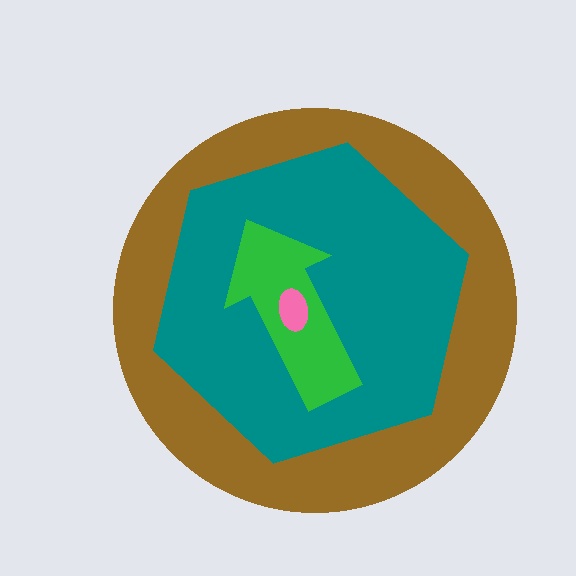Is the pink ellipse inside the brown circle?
Yes.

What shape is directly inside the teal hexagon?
The green arrow.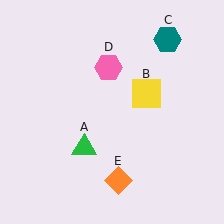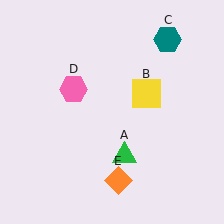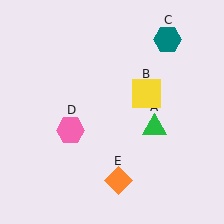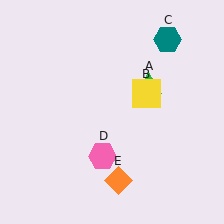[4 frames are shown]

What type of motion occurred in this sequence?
The green triangle (object A), pink hexagon (object D) rotated counterclockwise around the center of the scene.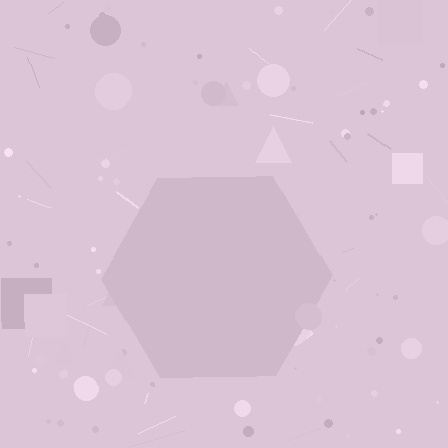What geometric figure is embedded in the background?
A hexagon is embedded in the background.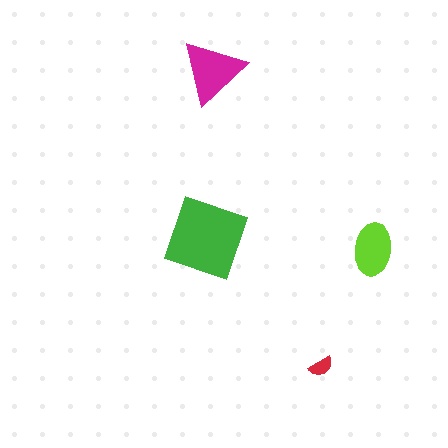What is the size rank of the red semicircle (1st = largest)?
4th.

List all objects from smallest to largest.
The red semicircle, the lime ellipse, the magenta triangle, the green square.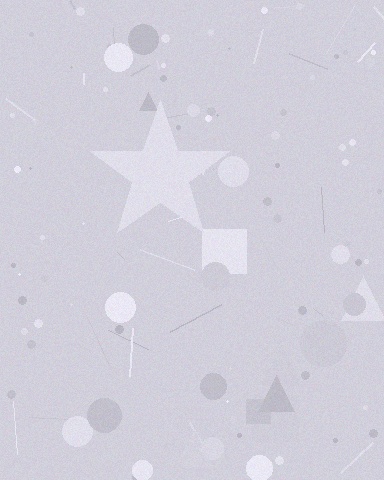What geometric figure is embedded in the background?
A star is embedded in the background.